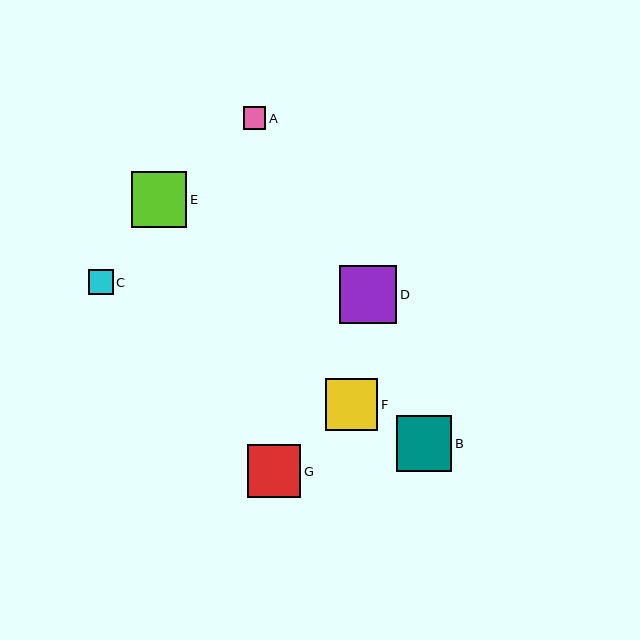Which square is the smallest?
Square A is the smallest with a size of approximately 23 pixels.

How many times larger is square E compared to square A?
Square E is approximately 2.4 times the size of square A.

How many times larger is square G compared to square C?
Square G is approximately 2.2 times the size of square C.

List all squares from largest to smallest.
From largest to smallest: D, B, E, G, F, C, A.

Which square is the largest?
Square D is the largest with a size of approximately 58 pixels.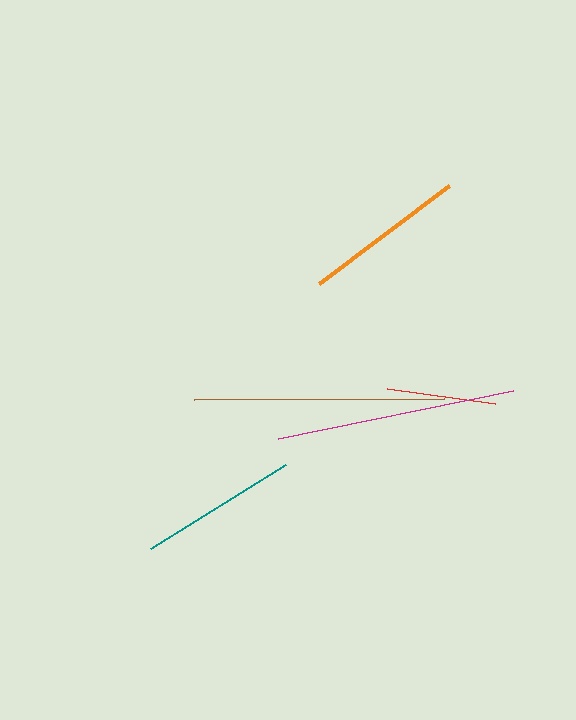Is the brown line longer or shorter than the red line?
The brown line is longer than the red line.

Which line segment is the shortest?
The red line is the shortest at approximately 109 pixels.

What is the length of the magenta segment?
The magenta segment is approximately 240 pixels long.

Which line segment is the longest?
The brown line is the longest at approximately 250 pixels.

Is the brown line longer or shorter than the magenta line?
The brown line is longer than the magenta line.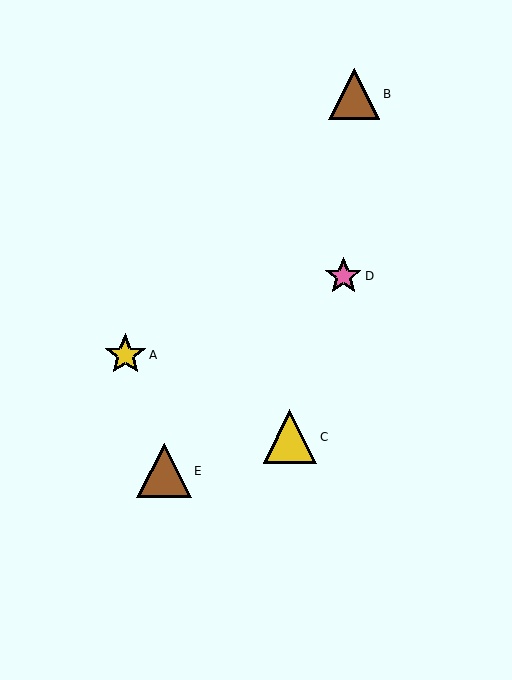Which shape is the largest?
The brown triangle (labeled E) is the largest.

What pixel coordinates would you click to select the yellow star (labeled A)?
Click at (125, 355) to select the yellow star A.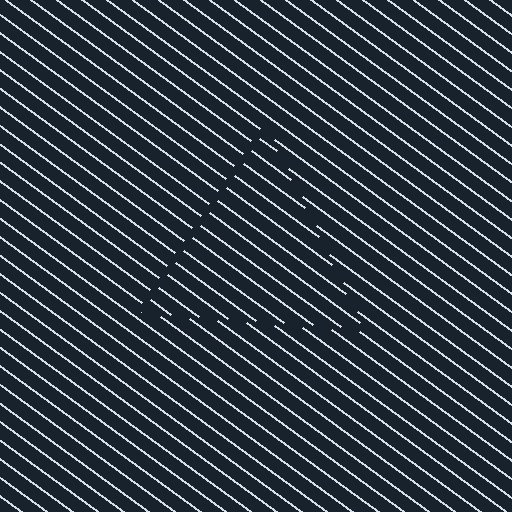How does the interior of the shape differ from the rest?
The interior of the shape contains the same grating, shifted by half a period — the contour is defined by the phase discontinuity where line-ends from the inner and outer gratings abut.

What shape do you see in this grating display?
An illusory triangle. The interior of the shape contains the same grating, shifted by half a period — the contour is defined by the phase discontinuity where line-ends from the inner and outer gratings abut.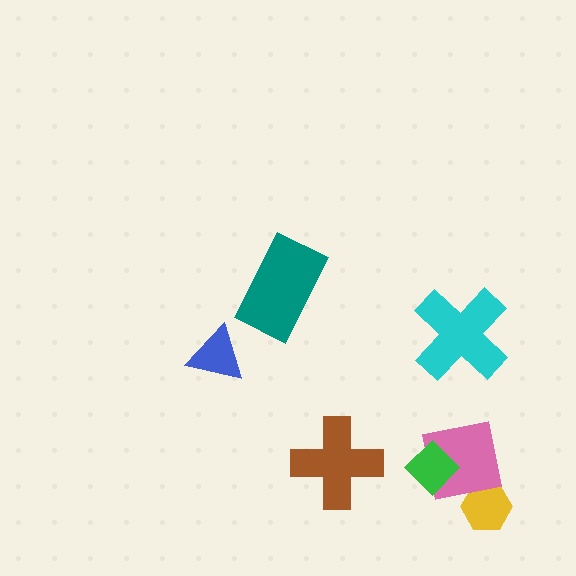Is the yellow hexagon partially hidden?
Yes, it is partially covered by another shape.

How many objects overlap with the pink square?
2 objects overlap with the pink square.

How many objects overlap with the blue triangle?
0 objects overlap with the blue triangle.